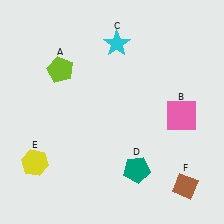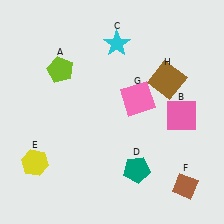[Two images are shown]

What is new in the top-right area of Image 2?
A pink square (G) was added in the top-right area of Image 2.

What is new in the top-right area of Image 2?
A brown square (H) was added in the top-right area of Image 2.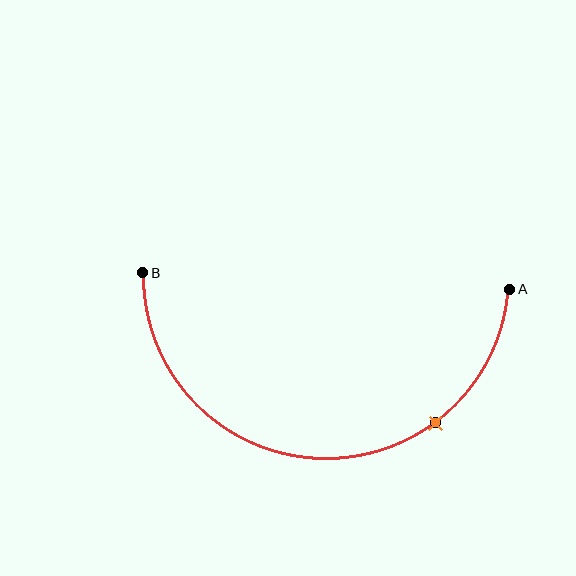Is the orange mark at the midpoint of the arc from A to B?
No. The orange mark lies on the arc but is closer to endpoint A. The arc midpoint would be at the point on the curve equidistant along the arc from both A and B.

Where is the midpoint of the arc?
The arc midpoint is the point on the curve farthest from the straight line joining A and B. It sits below that line.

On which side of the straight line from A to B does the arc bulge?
The arc bulges below the straight line connecting A and B.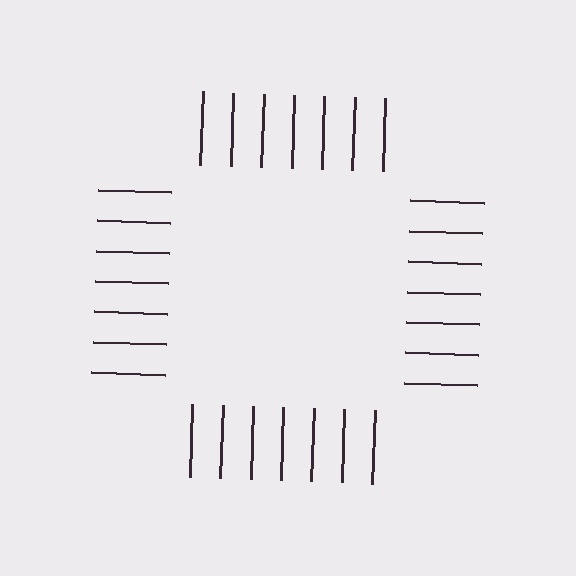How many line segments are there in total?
28 — 7 along each of the 4 edges.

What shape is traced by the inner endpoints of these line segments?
An illusory square — the line segments terminate on its edges but no continuous stroke is drawn.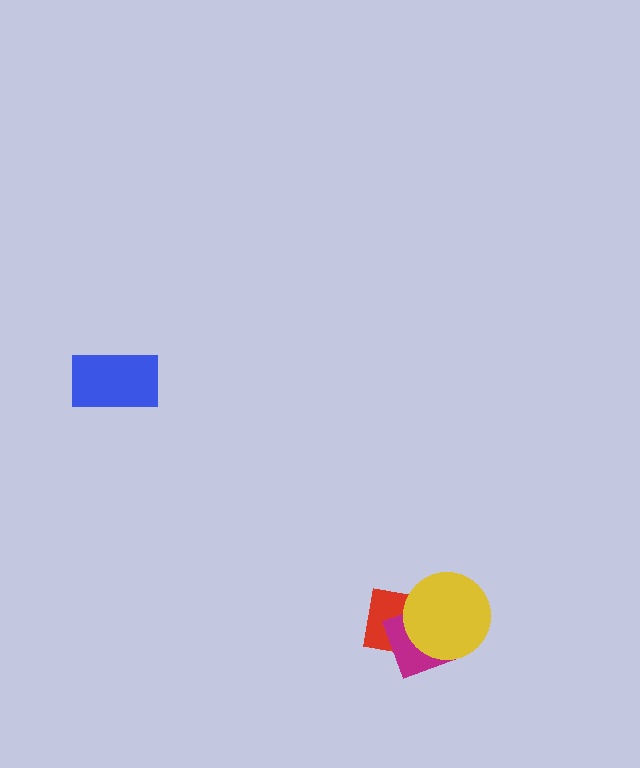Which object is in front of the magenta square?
The yellow circle is in front of the magenta square.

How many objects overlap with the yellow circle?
2 objects overlap with the yellow circle.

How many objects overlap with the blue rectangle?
0 objects overlap with the blue rectangle.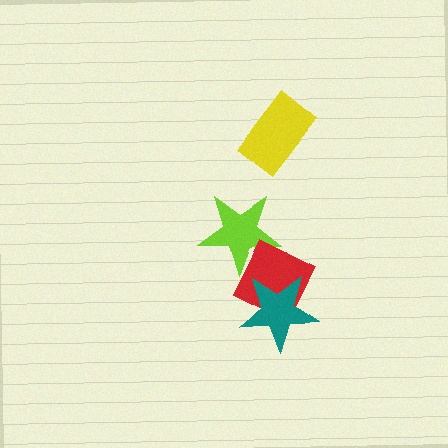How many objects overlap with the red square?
2 objects overlap with the red square.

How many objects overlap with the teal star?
1 object overlaps with the teal star.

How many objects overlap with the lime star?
1 object overlaps with the lime star.